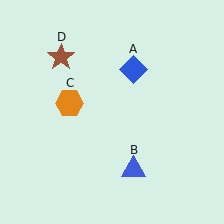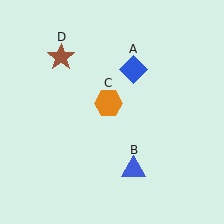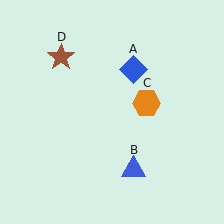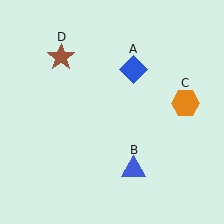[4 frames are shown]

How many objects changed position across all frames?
1 object changed position: orange hexagon (object C).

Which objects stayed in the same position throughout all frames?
Blue diamond (object A) and blue triangle (object B) and brown star (object D) remained stationary.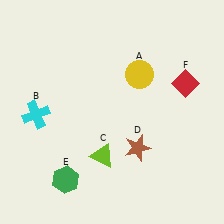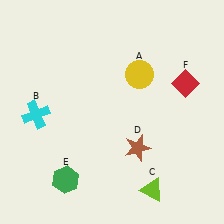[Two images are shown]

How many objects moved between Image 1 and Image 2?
1 object moved between the two images.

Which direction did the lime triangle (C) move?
The lime triangle (C) moved right.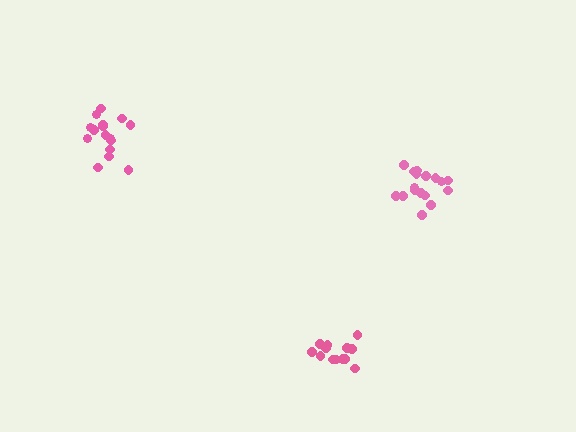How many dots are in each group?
Group 1: 13 dots, Group 2: 16 dots, Group 3: 18 dots (47 total).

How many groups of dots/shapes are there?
There are 3 groups.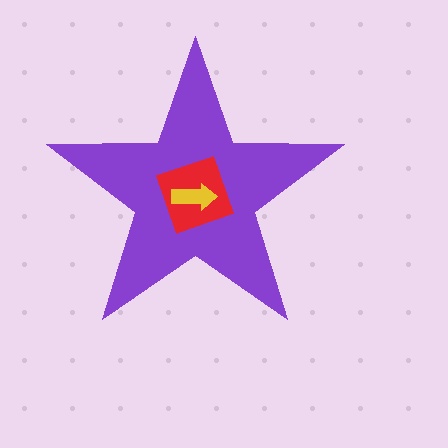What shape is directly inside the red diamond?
The yellow arrow.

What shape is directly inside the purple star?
The red diamond.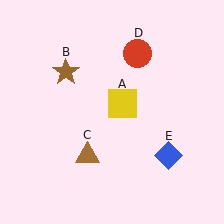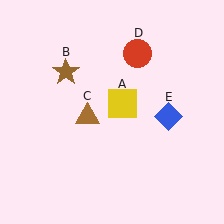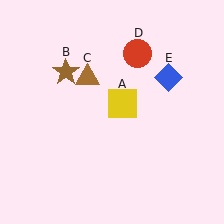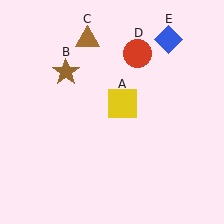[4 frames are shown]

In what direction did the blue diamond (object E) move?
The blue diamond (object E) moved up.